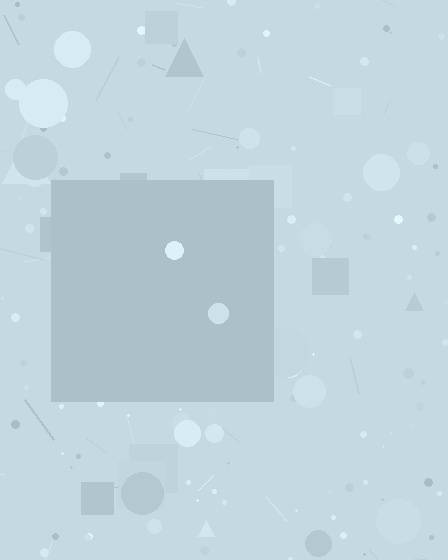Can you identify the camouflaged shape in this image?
The camouflaged shape is a square.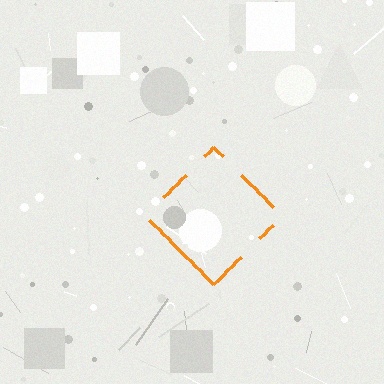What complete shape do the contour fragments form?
The contour fragments form a diamond.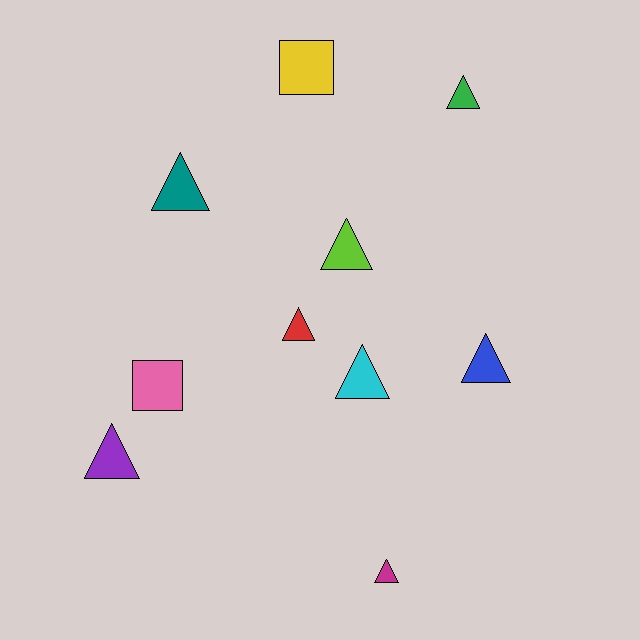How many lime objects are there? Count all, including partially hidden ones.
There is 1 lime object.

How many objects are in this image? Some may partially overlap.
There are 10 objects.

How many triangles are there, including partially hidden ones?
There are 8 triangles.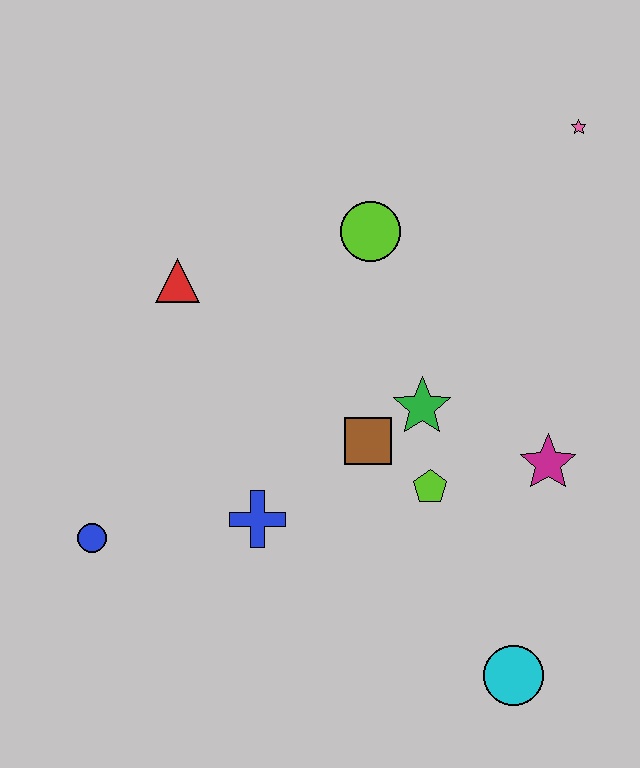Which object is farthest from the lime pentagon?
The pink star is farthest from the lime pentagon.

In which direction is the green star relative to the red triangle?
The green star is to the right of the red triangle.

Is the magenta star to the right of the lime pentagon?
Yes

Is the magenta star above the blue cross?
Yes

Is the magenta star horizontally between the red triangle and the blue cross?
No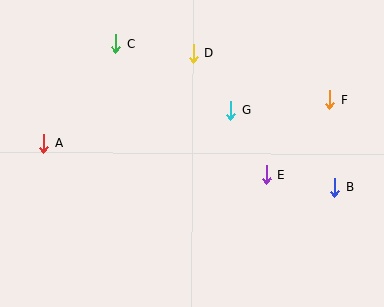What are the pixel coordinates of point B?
Point B is at (335, 187).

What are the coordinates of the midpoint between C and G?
The midpoint between C and G is at (173, 77).